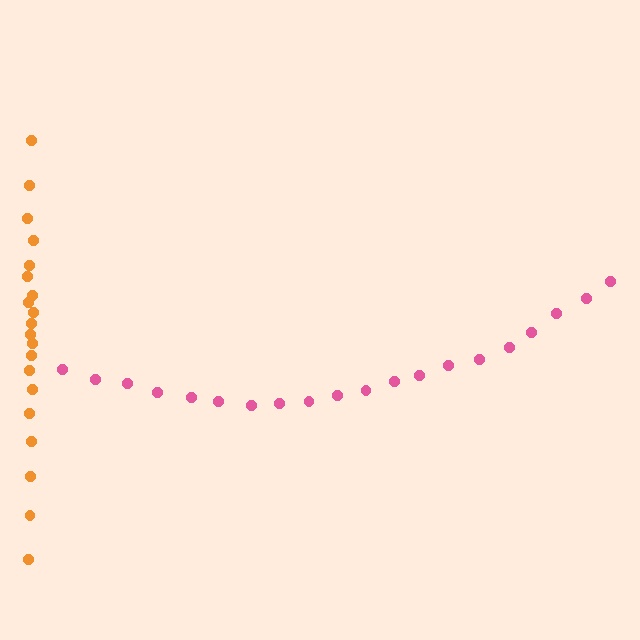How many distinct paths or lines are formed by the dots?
There are 2 distinct paths.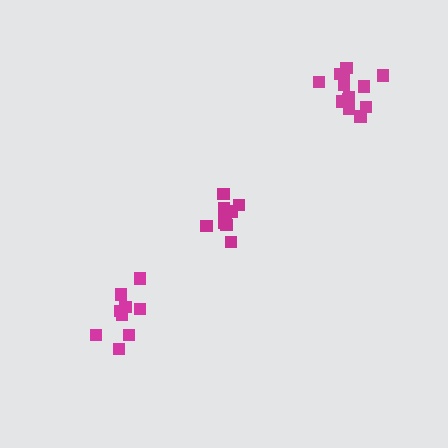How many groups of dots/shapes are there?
There are 3 groups.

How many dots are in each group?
Group 1: 10 dots, Group 2: 13 dots, Group 3: 9 dots (32 total).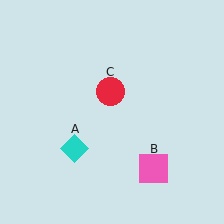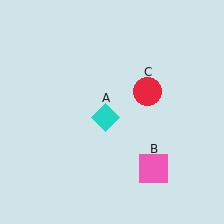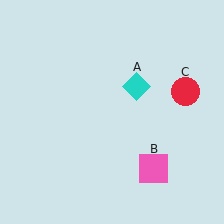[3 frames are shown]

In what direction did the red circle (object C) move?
The red circle (object C) moved right.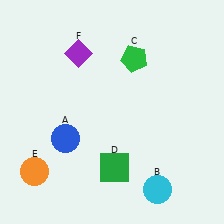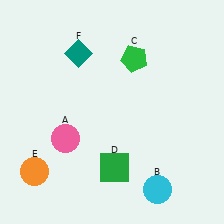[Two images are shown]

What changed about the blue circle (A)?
In Image 1, A is blue. In Image 2, it changed to pink.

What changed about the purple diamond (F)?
In Image 1, F is purple. In Image 2, it changed to teal.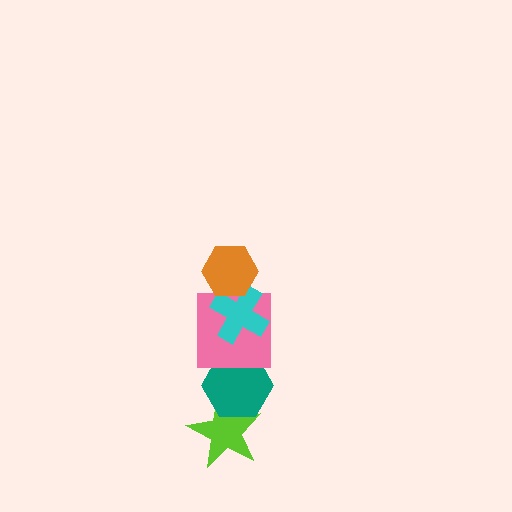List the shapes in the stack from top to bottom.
From top to bottom: the orange hexagon, the cyan cross, the pink square, the teal hexagon, the lime star.